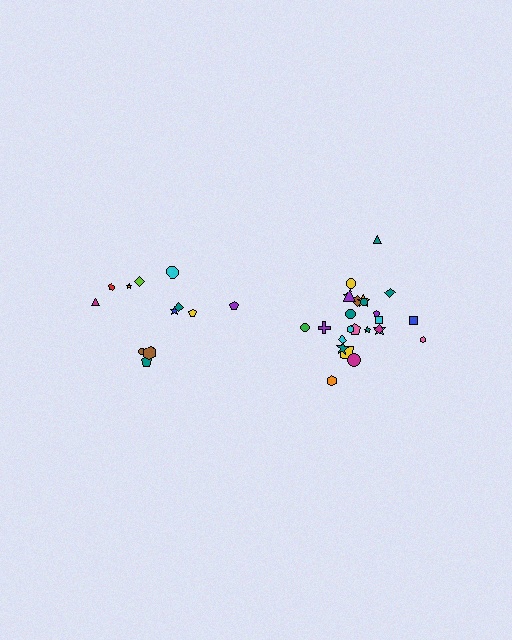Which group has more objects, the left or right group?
The right group.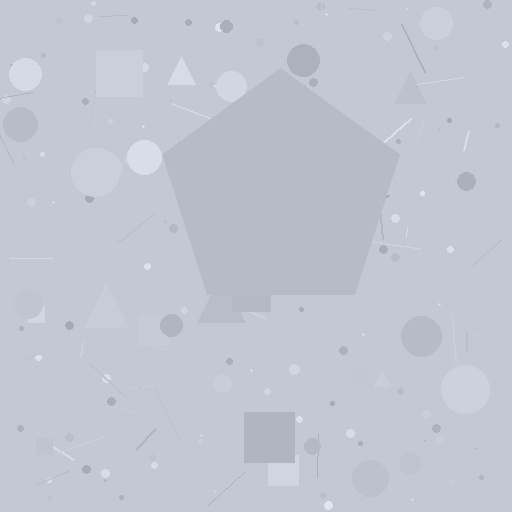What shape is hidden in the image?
A pentagon is hidden in the image.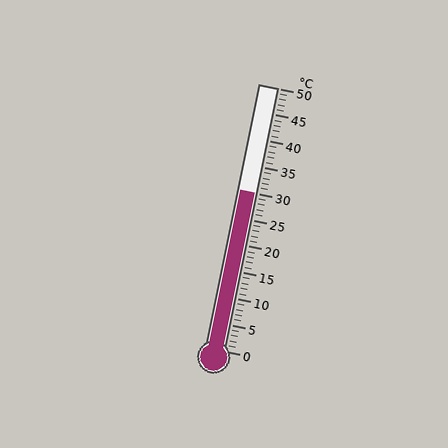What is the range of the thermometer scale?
The thermometer scale ranges from 0°C to 50°C.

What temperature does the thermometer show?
The thermometer shows approximately 30°C.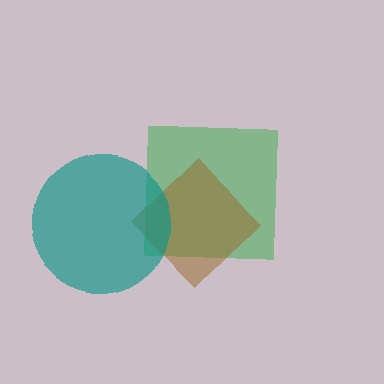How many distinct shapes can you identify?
There are 3 distinct shapes: a green square, a brown diamond, a teal circle.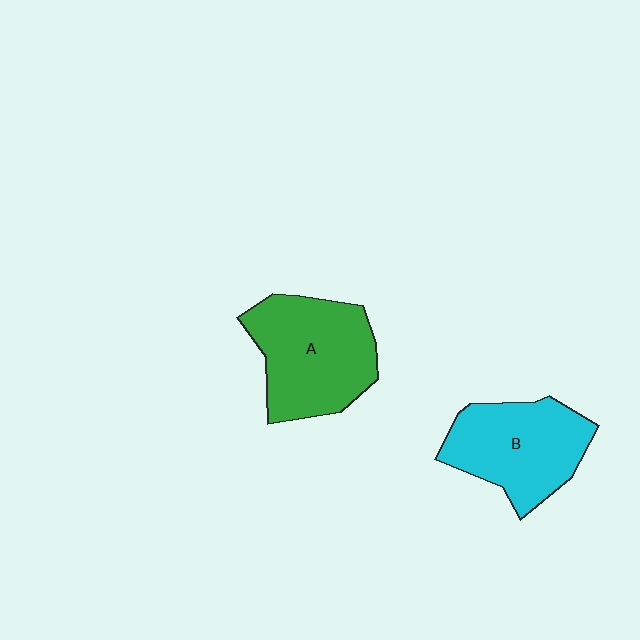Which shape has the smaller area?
Shape B (cyan).